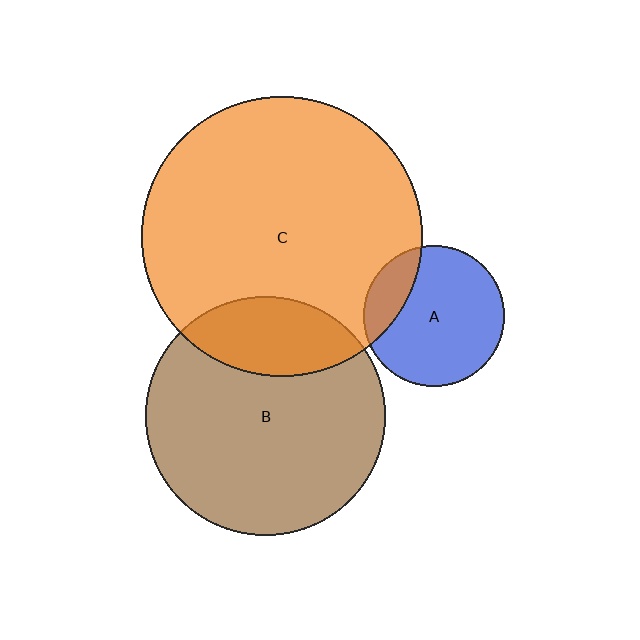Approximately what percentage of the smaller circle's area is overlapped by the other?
Approximately 20%.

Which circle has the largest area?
Circle C (orange).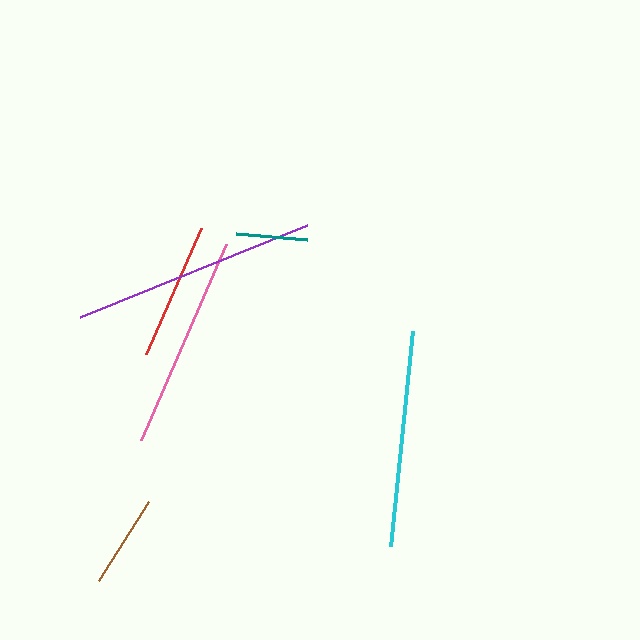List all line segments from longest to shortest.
From longest to shortest: purple, cyan, pink, red, brown, teal.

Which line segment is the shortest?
The teal line is the shortest at approximately 71 pixels.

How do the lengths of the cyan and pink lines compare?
The cyan and pink lines are approximately the same length.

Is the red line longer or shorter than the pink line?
The pink line is longer than the red line.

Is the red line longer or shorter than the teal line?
The red line is longer than the teal line.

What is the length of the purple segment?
The purple segment is approximately 245 pixels long.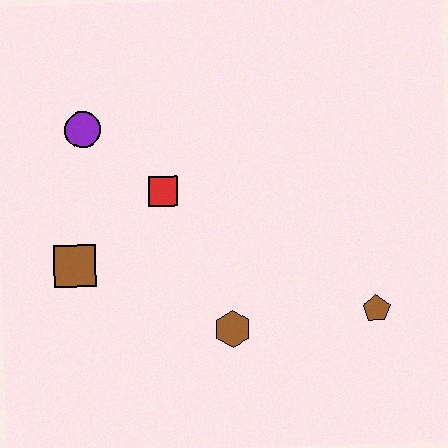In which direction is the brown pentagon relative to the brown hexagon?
The brown pentagon is to the right of the brown hexagon.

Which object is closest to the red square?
The purple circle is closest to the red square.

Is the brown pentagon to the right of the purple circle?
Yes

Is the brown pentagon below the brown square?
Yes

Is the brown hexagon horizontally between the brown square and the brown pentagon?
Yes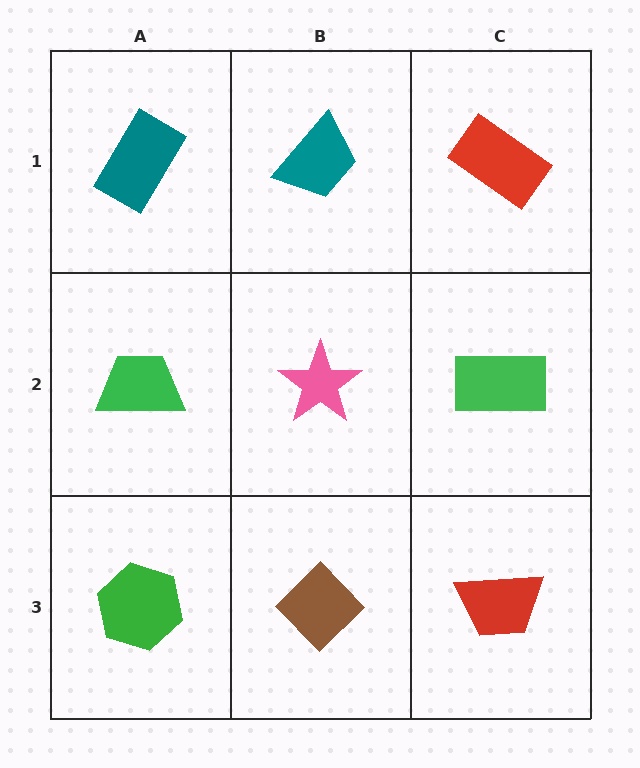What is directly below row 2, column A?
A green hexagon.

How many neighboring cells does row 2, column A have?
3.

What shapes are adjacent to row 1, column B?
A pink star (row 2, column B), a teal rectangle (row 1, column A), a red rectangle (row 1, column C).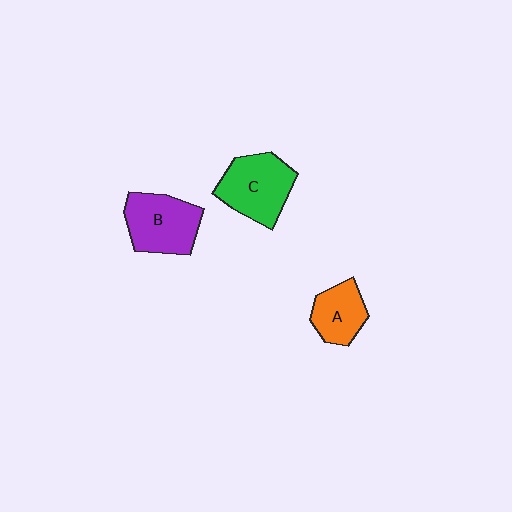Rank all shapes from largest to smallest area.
From largest to smallest: C (green), B (purple), A (orange).